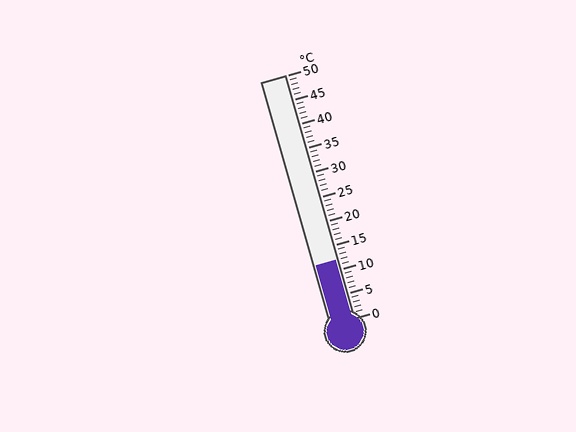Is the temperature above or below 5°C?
The temperature is above 5°C.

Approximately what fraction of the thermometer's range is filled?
The thermometer is filled to approximately 25% of its range.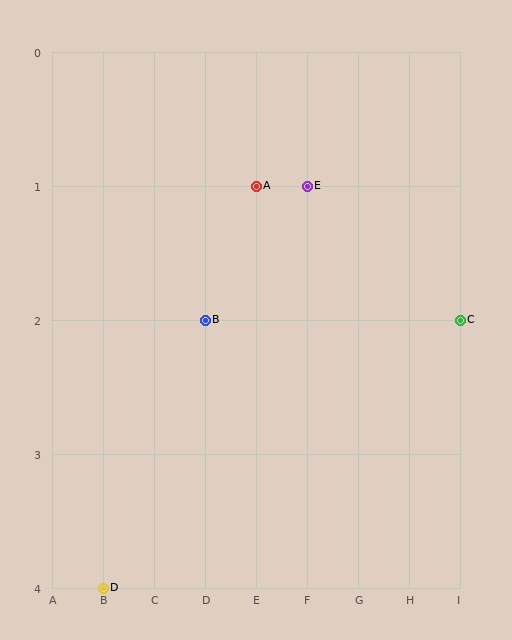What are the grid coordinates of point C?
Point C is at grid coordinates (I, 2).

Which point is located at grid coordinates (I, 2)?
Point C is at (I, 2).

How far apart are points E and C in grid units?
Points E and C are 3 columns and 1 row apart (about 3.2 grid units diagonally).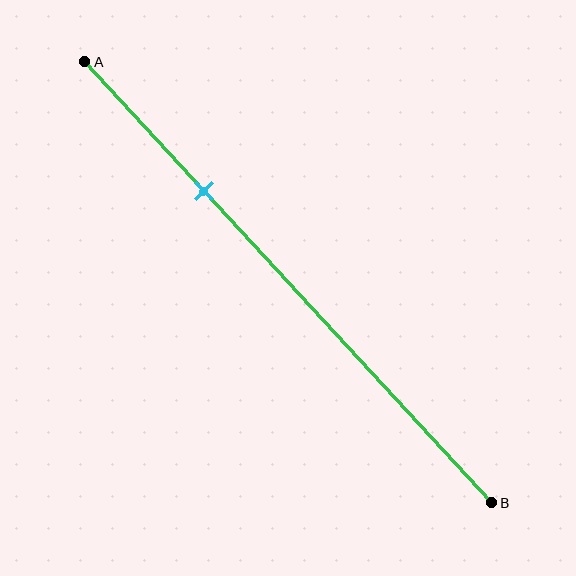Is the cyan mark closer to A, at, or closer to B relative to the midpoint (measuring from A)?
The cyan mark is closer to point A than the midpoint of segment AB.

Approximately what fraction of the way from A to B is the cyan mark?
The cyan mark is approximately 30% of the way from A to B.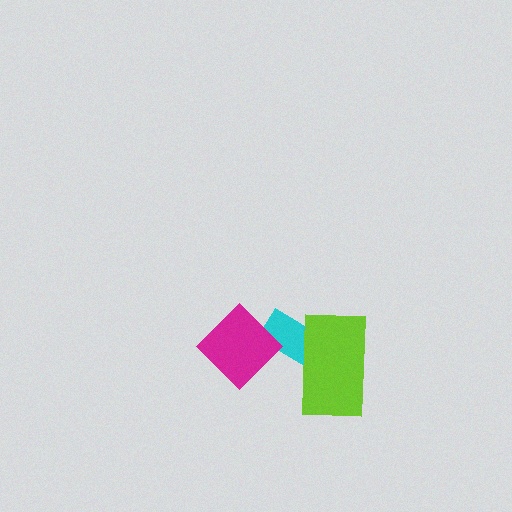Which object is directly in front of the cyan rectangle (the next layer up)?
The magenta diamond is directly in front of the cyan rectangle.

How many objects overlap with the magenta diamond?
1 object overlaps with the magenta diamond.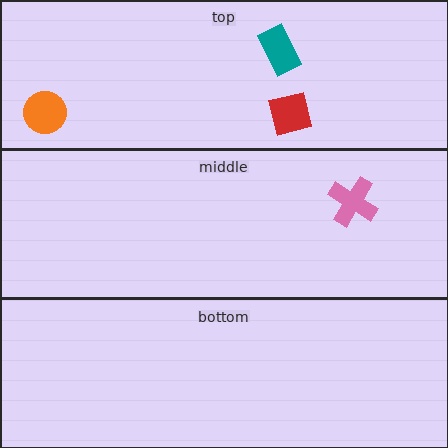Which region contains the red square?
The top region.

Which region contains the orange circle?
The top region.